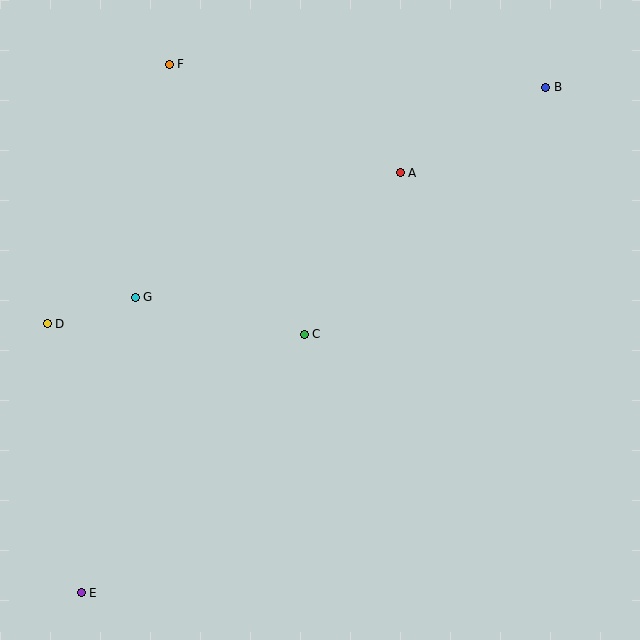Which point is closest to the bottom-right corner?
Point C is closest to the bottom-right corner.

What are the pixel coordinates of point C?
Point C is at (304, 334).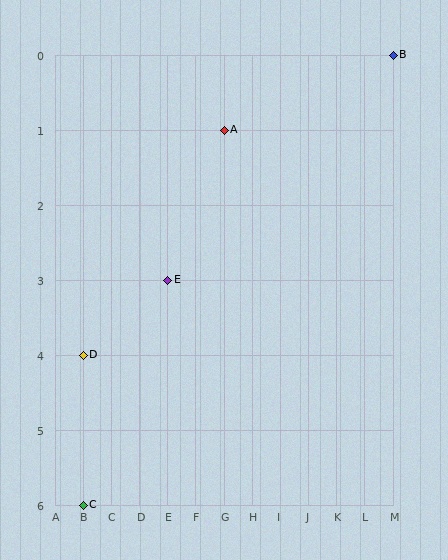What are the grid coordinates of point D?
Point D is at grid coordinates (B, 4).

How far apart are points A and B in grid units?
Points A and B are 6 columns and 1 row apart (about 6.1 grid units diagonally).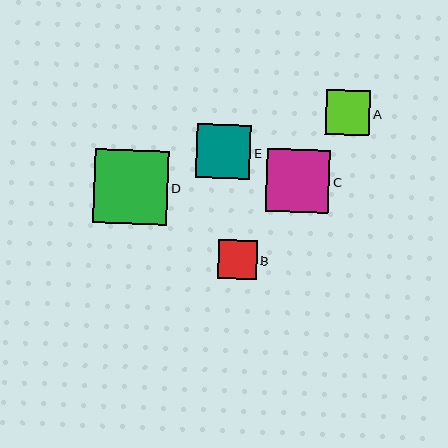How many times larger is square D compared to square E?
Square D is approximately 1.4 times the size of square E.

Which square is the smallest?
Square B is the smallest with a size of approximately 39 pixels.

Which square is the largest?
Square D is the largest with a size of approximately 74 pixels.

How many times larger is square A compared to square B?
Square A is approximately 1.1 times the size of square B.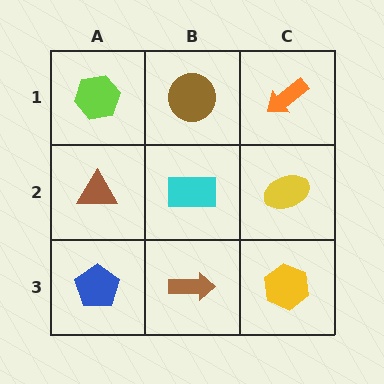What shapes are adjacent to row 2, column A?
A lime hexagon (row 1, column A), a blue pentagon (row 3, column A), a cyan rectangle (row 2, column B).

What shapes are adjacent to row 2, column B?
A brown circle (row 1, column B), a brown arrow (row 3, column B), a brown triangle (row 2, column A), a yellow ellipse (row 2, column C).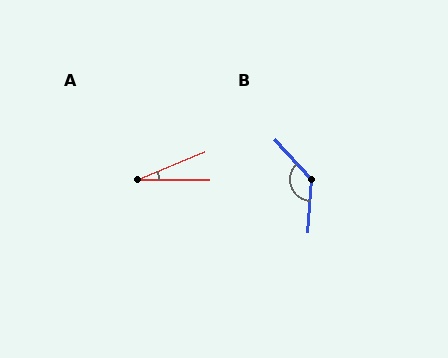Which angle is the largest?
B, at approximately 133 degrees.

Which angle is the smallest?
A, at approximately 22 degrees.